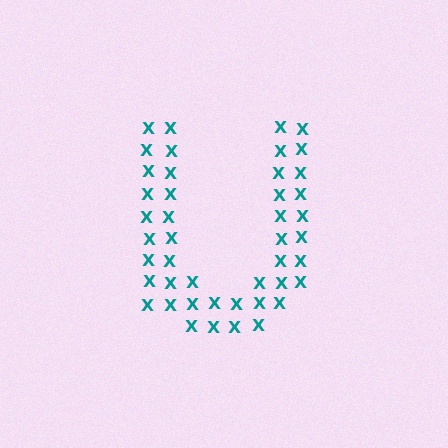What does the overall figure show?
The overall figure shows the letter U.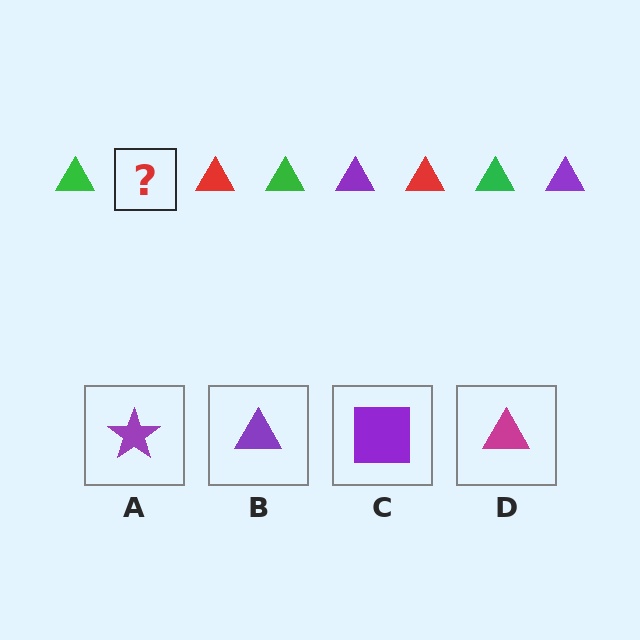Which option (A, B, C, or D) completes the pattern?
B.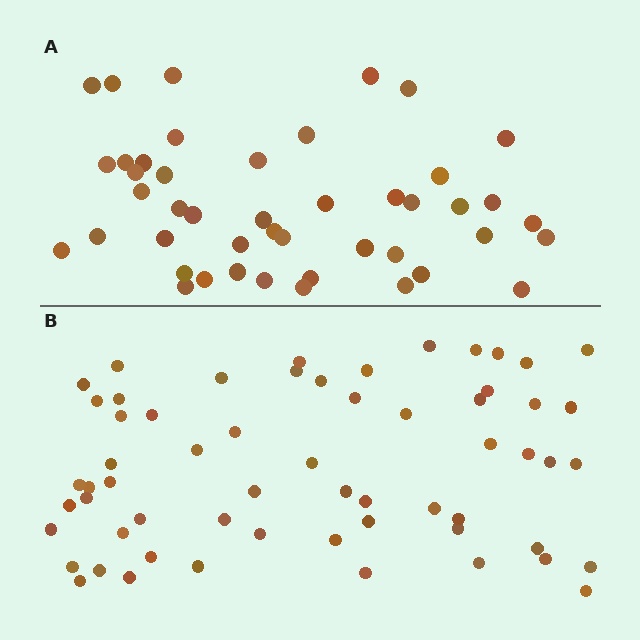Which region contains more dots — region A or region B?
Region B (the bottom region) has more dots.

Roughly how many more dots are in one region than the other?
Region B has approximately 15 more dots than region A.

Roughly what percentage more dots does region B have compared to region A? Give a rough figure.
About 35% more.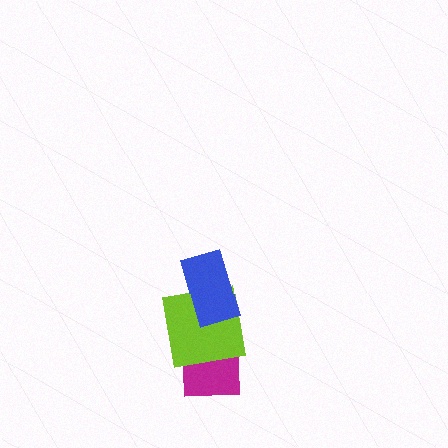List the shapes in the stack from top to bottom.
From top to bottom: the blue rectangle, the lime square, the magenta square.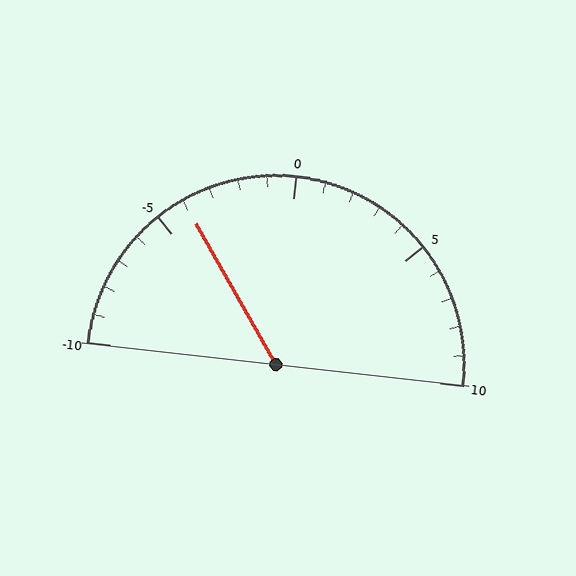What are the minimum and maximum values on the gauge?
The gauge ranges from -10 to 10.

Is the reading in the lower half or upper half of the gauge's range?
The reading is in the lower half of the range (-10 to 10).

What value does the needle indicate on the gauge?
The needle indicates approximately -4.